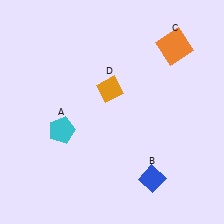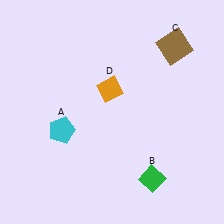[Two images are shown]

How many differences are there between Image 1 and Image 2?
There are 2 differences between the two images.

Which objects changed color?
B changed from blue to green. C changed from orange to brown.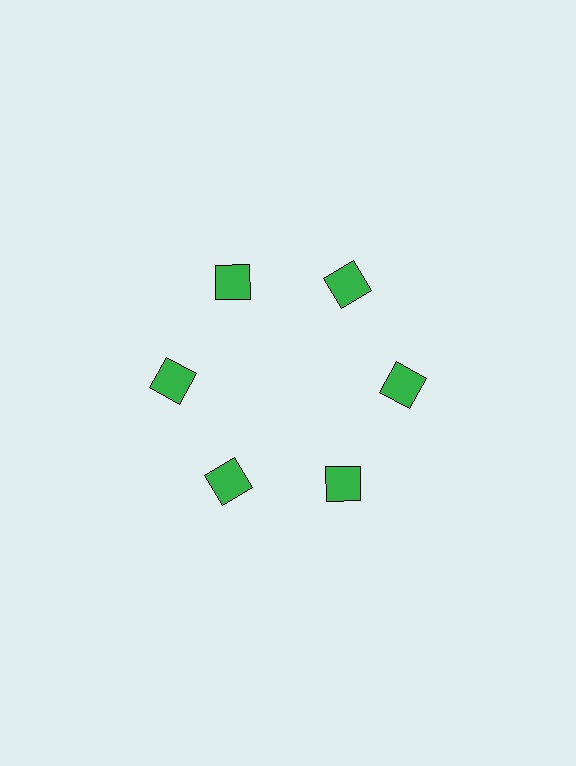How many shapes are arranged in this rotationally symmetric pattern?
There are 6 shapes, arranged in 6 groups of 1.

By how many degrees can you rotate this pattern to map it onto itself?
The pattern maps onto itself every 60 degrees of rotation.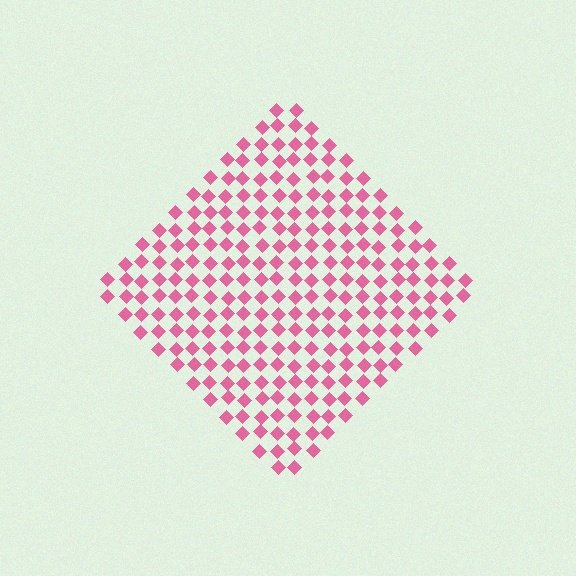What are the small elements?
The small elements are diamonds.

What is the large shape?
The large shape is a diamond.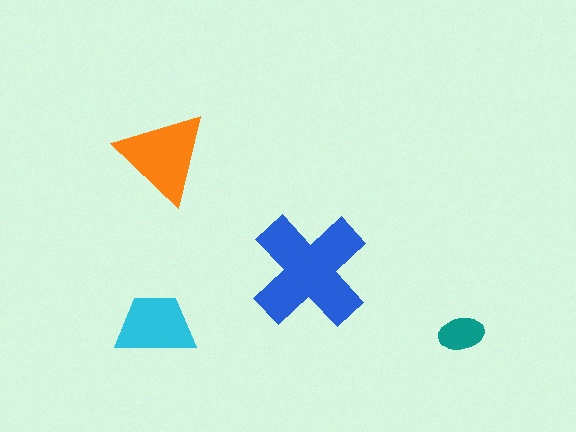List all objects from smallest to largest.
The teal ellipse, the cyan trapezoid, the orange triangle, the blue cross.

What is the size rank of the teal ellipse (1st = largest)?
4th.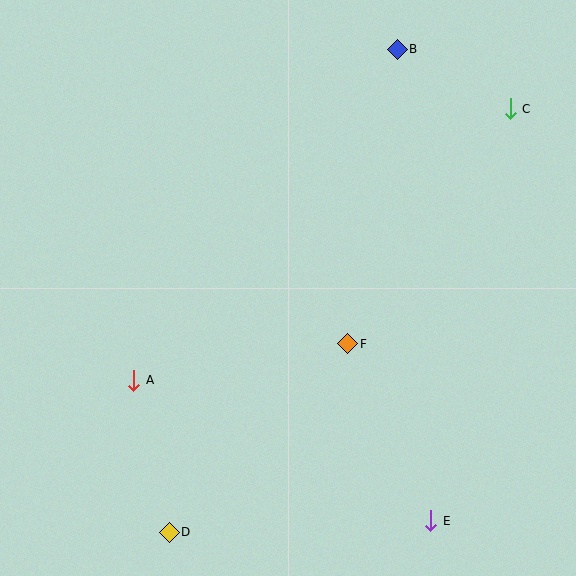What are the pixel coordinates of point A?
Point A is at (134, 380).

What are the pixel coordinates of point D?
Point D is at (169, 532).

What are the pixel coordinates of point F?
Point F is at (348, 344).